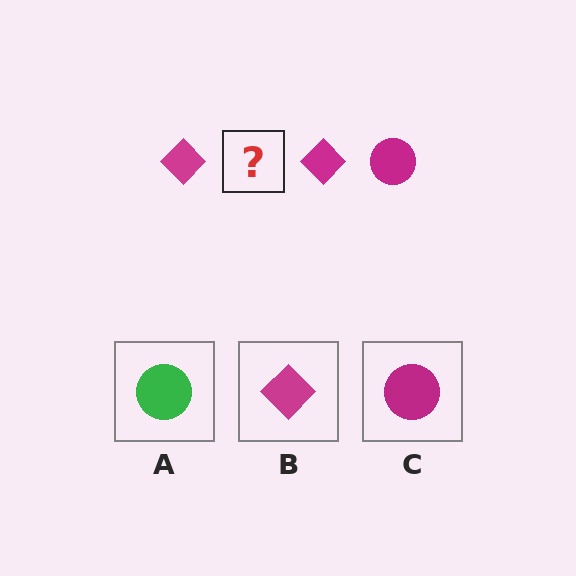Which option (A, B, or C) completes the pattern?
C.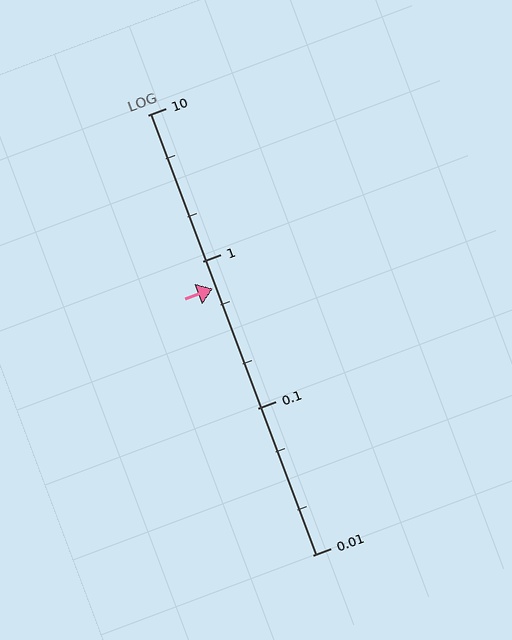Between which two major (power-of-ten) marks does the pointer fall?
The pointer is between 0.1 and 1.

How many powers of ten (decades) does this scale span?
The scale spans 3 decades, from 0.01 to 10.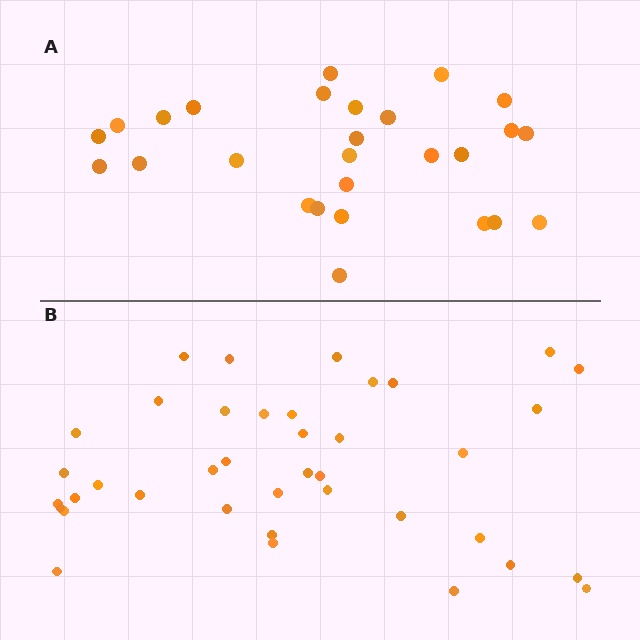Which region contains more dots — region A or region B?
Region B (the bottom region) has more dots.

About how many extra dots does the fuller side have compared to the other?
Region B has roughly 12 or so more dots than region A.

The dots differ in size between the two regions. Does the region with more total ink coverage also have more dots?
No. Region A has more total ink coverage because its dots are larger, but region B actually contains more individual dots. Total area can be misleading — the number of items is what matters here.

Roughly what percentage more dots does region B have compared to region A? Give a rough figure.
About 45% more.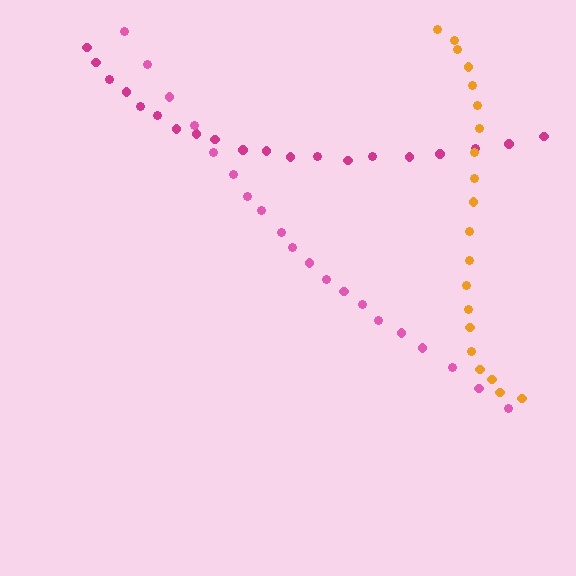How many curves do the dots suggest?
There are 3 distinct paths.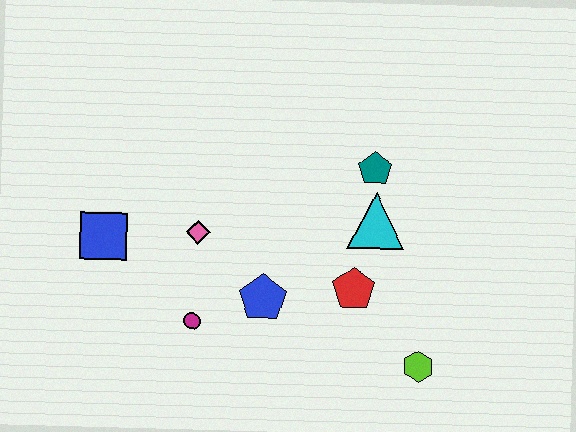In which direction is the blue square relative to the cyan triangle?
The blue square is to the left of the cyan triangle.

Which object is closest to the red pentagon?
The cyan triangle is closest to the red pentagon.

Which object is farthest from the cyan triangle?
The blue square is farthest from the cyan triangle.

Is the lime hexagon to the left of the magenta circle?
No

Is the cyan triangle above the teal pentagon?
No